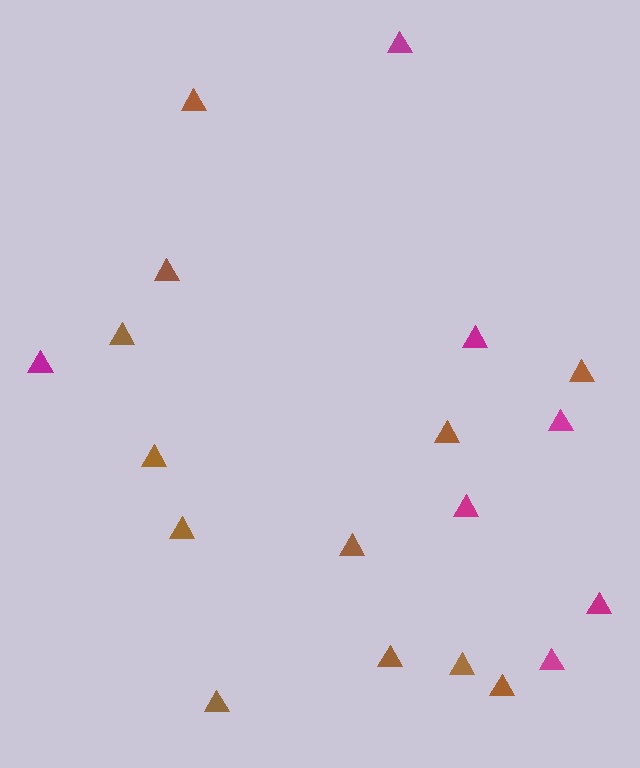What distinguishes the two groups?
There are 2 groups: one group of magenta triangles (7) and one group of brown triangles (12).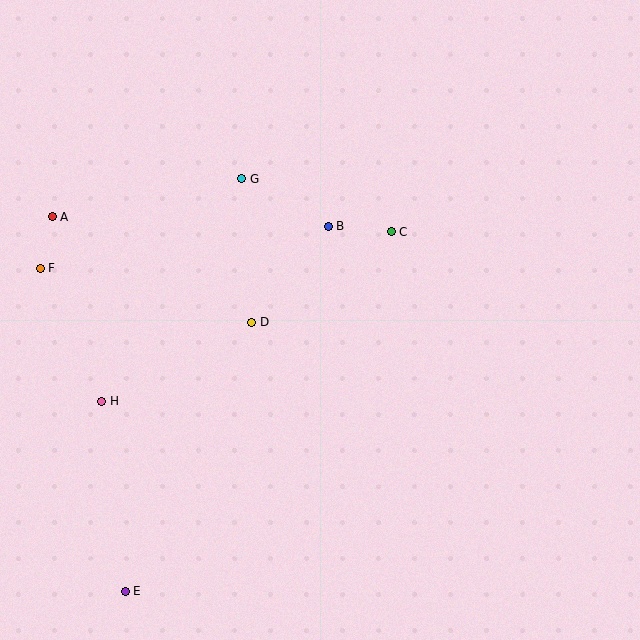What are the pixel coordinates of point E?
Point E is at (125, 591).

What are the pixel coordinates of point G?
Point G is at (242, 179).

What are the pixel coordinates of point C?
Point C is at (391, 232).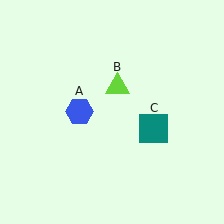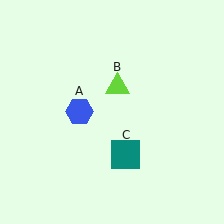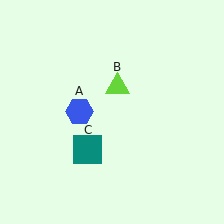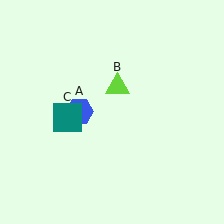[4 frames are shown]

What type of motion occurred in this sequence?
The teal square (object C) rotated clockwise around the center of the scene.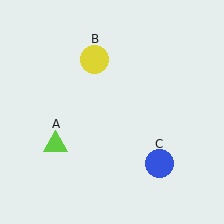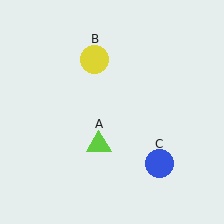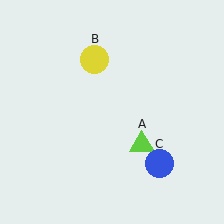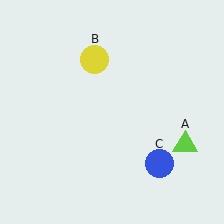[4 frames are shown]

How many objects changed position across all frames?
1 object changed position: lime triangle (object A).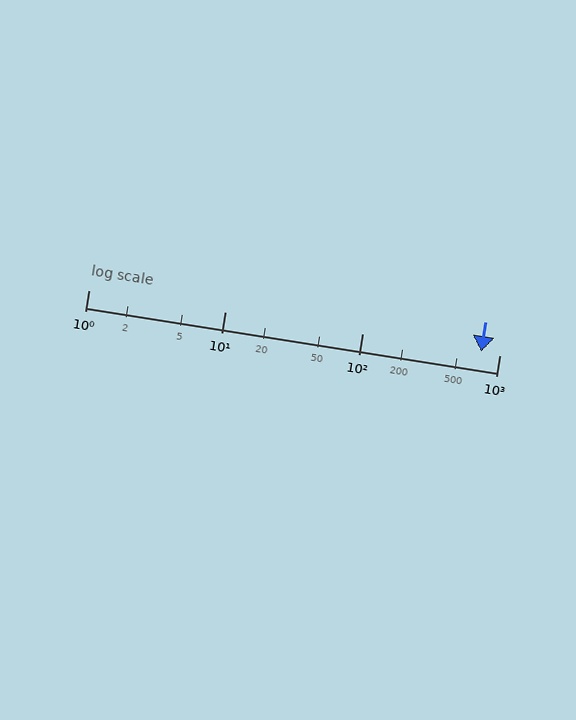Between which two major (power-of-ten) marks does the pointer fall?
The pointer is between 100 and 1000.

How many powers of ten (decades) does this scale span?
The scale spans 3 decades, from 1 to 1000.